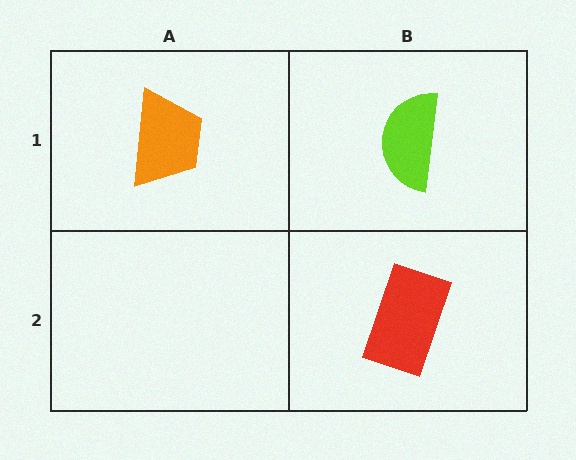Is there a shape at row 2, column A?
No, that cell is empty.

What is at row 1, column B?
A lime semicircle.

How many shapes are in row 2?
1 shape.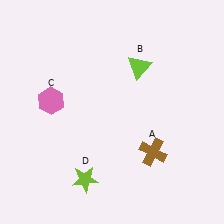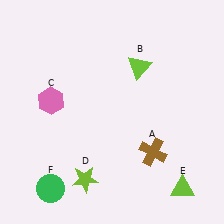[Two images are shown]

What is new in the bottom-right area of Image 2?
A lime triangle (E) was added in the bottom-right area of Image 2.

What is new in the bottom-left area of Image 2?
A green circle (F) was added in the bottom-left area of Image 2.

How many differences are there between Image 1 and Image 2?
There are 2 differences between the two images.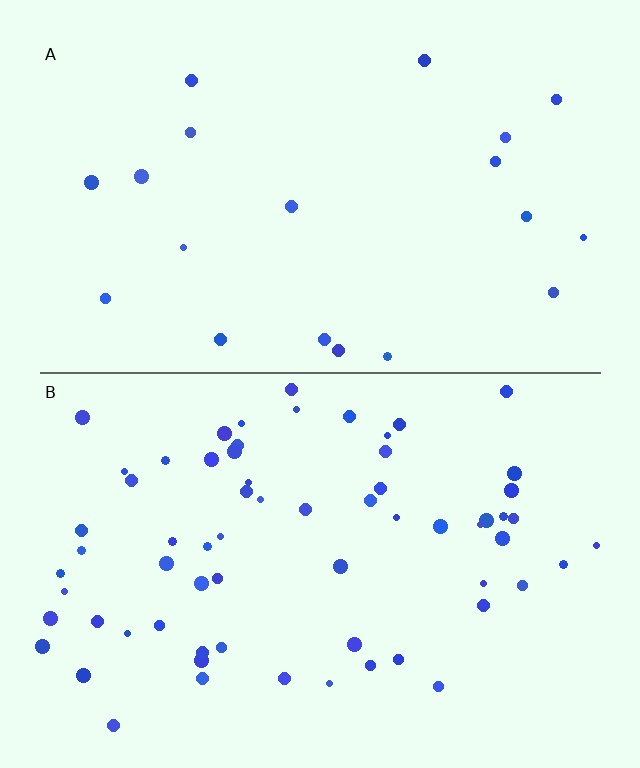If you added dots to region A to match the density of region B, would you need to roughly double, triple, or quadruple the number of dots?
Approximately triple.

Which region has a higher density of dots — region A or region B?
B (the bottom).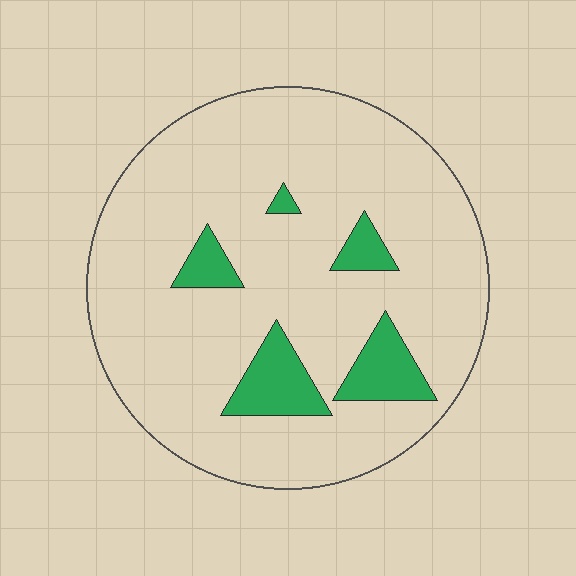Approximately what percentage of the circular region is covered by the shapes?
Approximately 10%.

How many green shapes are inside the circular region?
5.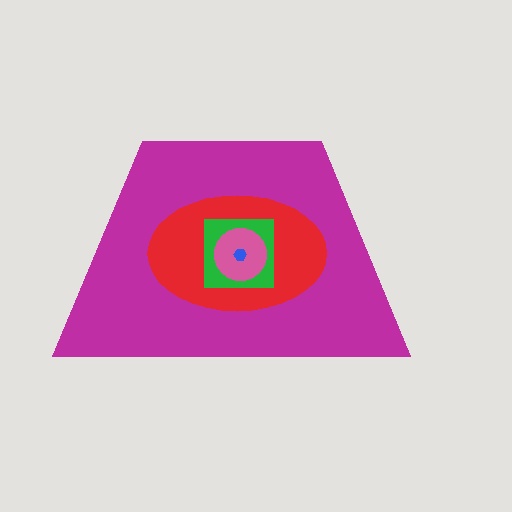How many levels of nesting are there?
5.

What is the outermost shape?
The magenta trapezoid.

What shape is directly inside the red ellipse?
The green square.